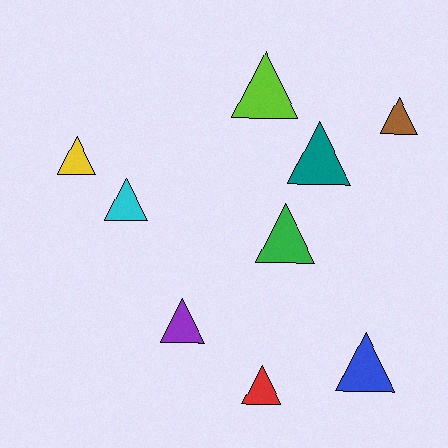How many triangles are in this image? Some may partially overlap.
There are 9 triangles.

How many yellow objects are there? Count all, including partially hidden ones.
There is 1 yellow object.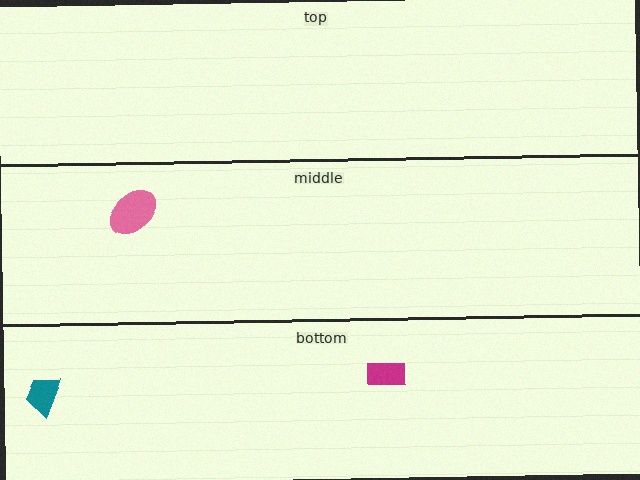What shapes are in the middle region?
The pink ellipse.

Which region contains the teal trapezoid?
The bottom region.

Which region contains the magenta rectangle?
The bottom region.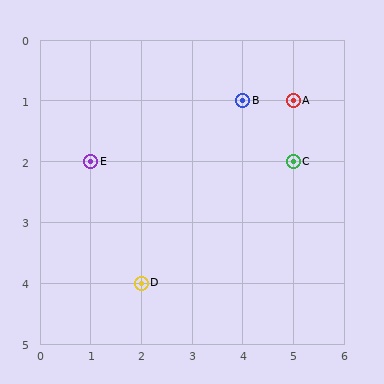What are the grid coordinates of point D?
Point D is at grid coordinates (2, 4).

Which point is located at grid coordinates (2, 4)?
Point D is at (2, 4).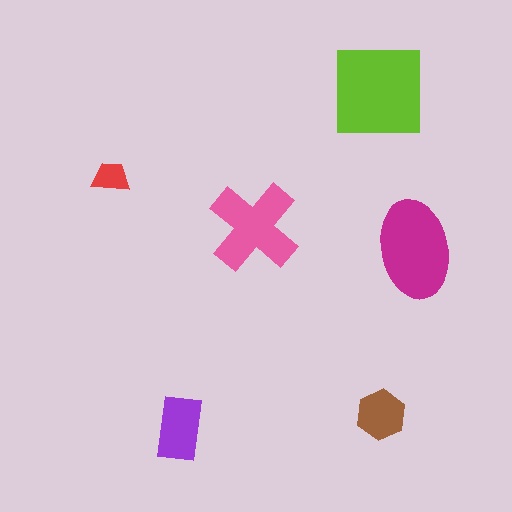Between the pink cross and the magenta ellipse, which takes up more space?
The magenta ellipse.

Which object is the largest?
The lime square.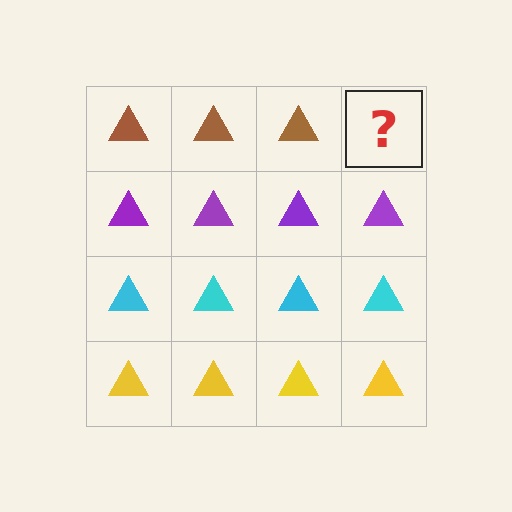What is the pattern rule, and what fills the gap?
The rule is that each row has a consistent color. The gap should be filled with a brown triangle.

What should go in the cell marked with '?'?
The missing cell should contain a brown triangle.